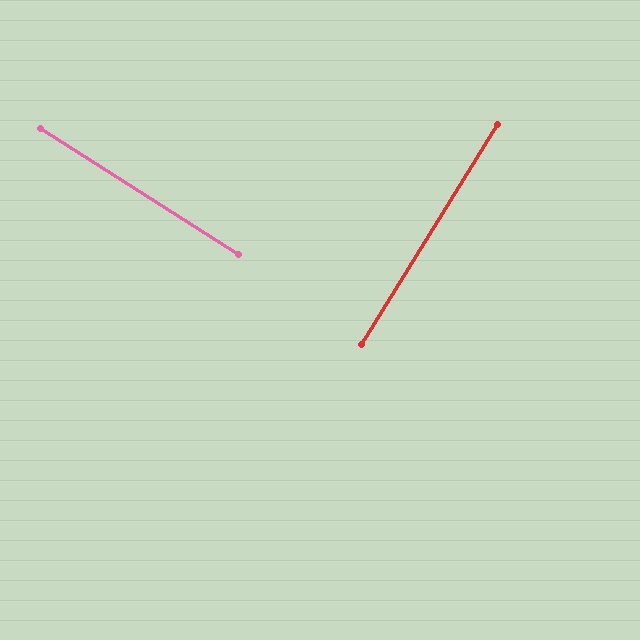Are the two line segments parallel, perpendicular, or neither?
Perpendicular — they meet at approximately 89°.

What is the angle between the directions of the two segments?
Approximately 89 degrees.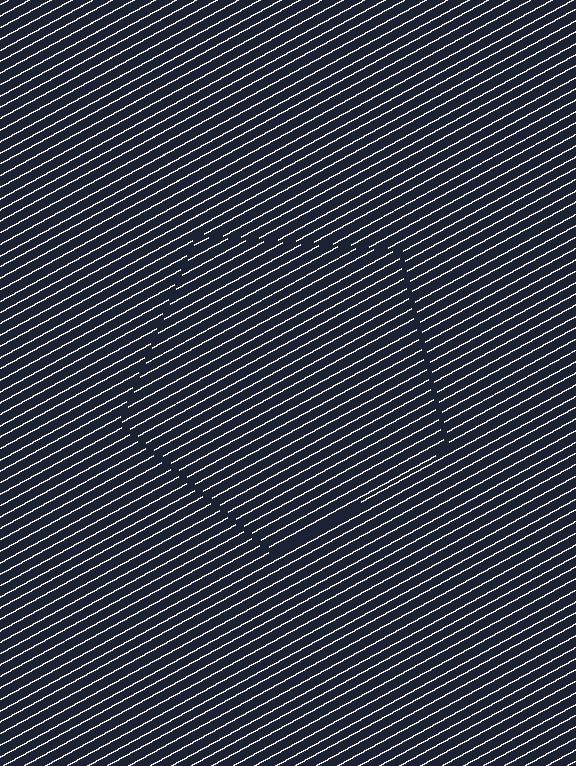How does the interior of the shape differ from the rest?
The interior of the shape contains the same grating, shifted by half a period — the contour is defined by the phase discontinuity where line-ends from the inner and outer gratings abut.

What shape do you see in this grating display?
An illusory pentagon. The interior of the shape contains the same grating, shifted by half a period — the contour is defined by the phase discontinuity where line-ends from the inner and outer gratings abut.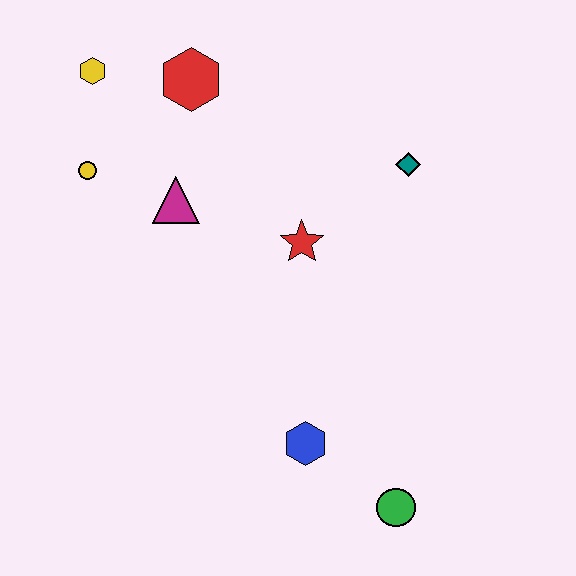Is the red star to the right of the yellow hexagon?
Yes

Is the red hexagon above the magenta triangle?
Yes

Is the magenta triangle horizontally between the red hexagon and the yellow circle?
Yes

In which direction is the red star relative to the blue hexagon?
The red star is above the blue hexagon.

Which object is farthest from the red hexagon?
The green circle is farthest from the red hexagon.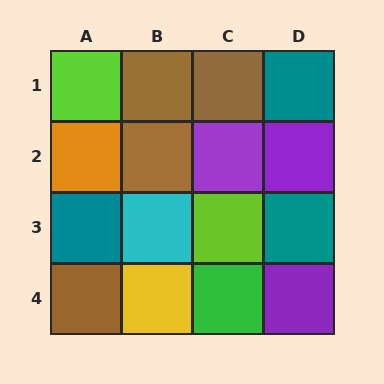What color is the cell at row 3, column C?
Lime.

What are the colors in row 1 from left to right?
Lime, brown, brown, teal.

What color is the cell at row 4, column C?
Green.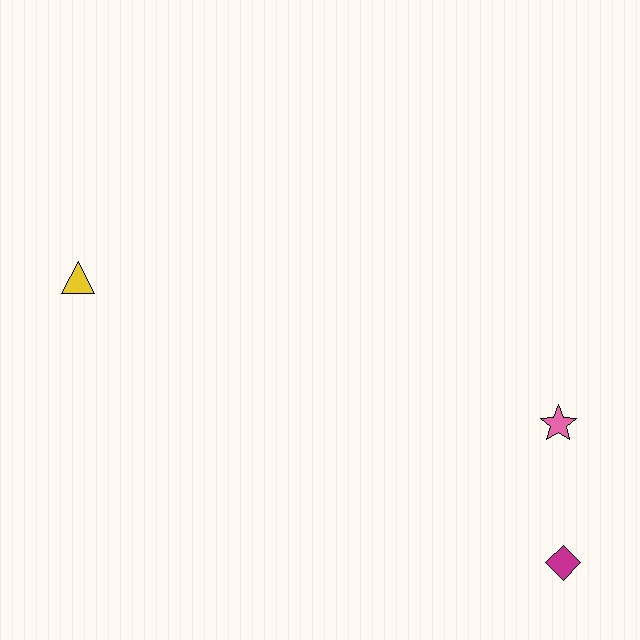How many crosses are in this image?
There are no crosses.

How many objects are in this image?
There are 3 objects.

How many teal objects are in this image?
There are no teal objects.